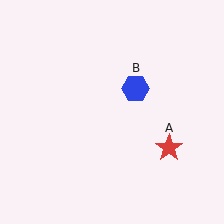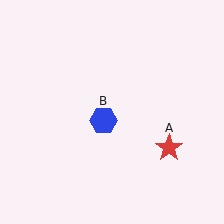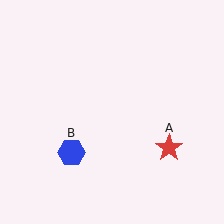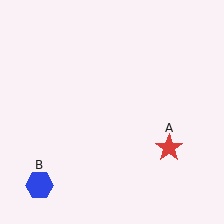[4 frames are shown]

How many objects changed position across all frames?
1 object changed position: blue hexagon (object B).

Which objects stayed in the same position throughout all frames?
Red star (object A) remained stationary.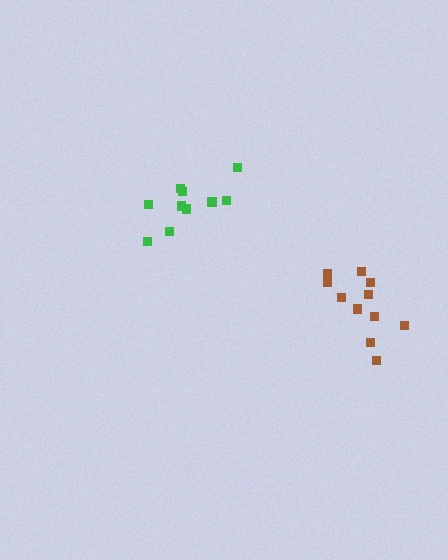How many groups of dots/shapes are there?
There are 2 groups.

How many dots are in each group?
Group 1: 11 dots, Group 2: 10 dots (21 total).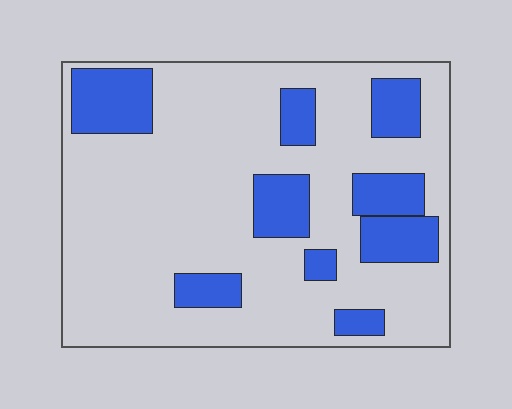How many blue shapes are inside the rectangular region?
9.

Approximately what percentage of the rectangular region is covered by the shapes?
Approximately 25%.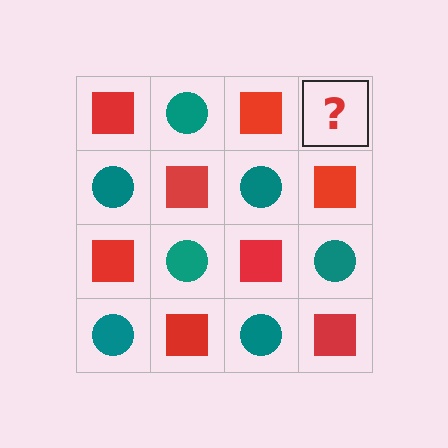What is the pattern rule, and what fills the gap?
The rule is that it alternates red square and teal circle in a checkerboard pattern. The gap should be filled with a teal circle.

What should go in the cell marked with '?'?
The missing cell should contain a teal circle.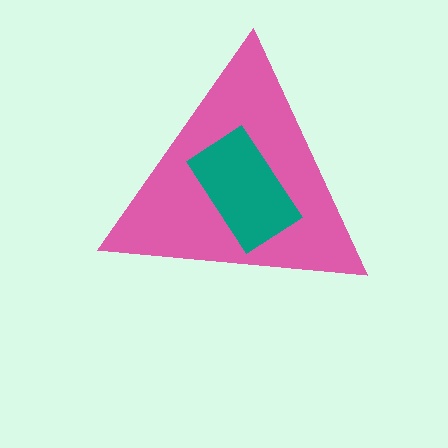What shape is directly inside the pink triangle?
The teal rectangle.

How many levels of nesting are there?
2.